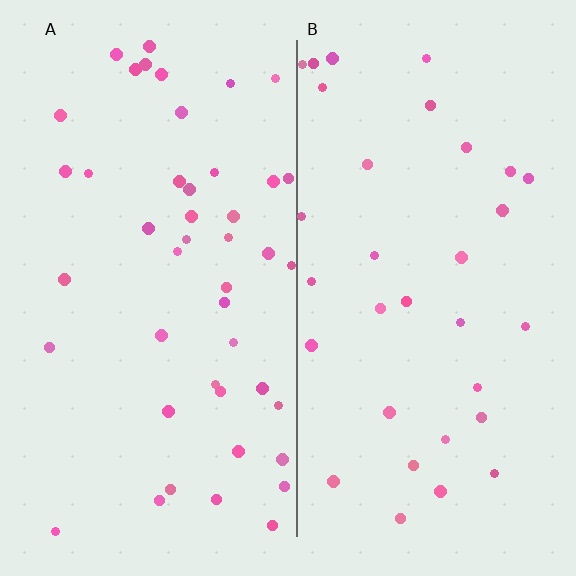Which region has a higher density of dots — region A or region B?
A (the left).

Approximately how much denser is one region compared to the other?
Approximately 1.4× — region A over region B.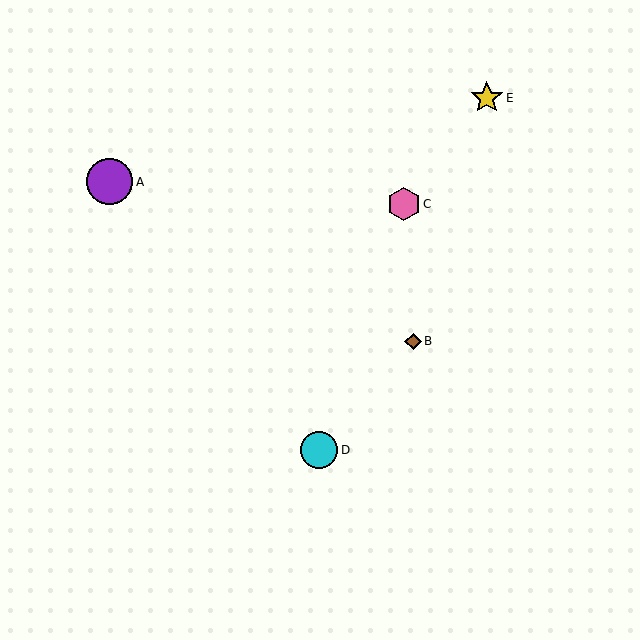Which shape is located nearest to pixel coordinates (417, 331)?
The brown diamond (labeled B) at (413, 341) is nearest to that location.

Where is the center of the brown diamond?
The center of the brown diamond is at (413, 341).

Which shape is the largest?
The purple circle (labeled A) is the largest.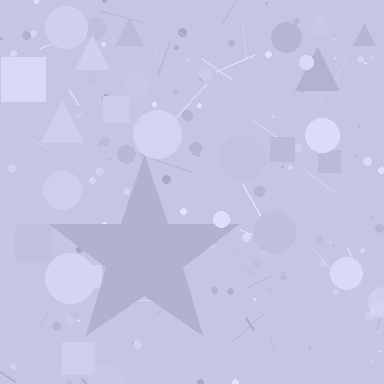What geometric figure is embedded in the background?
A star is embedded in the background.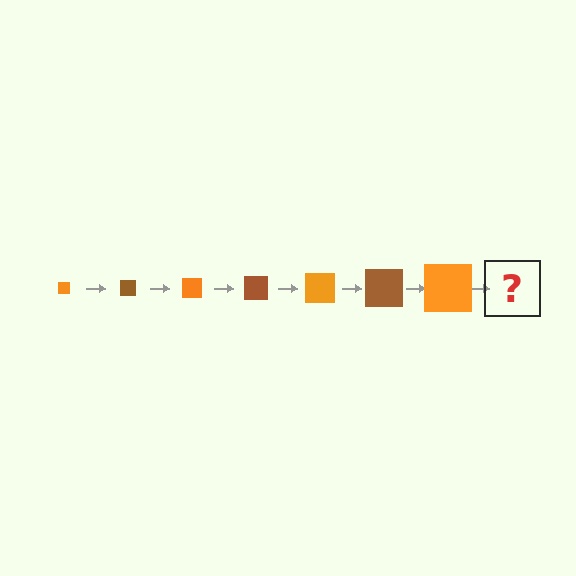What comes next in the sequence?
The next element should be a brown square, larger than the previous one.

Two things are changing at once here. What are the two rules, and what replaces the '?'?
The two rules are that the square grows larger each step and the color cycles through orange and brown. The '?' should be a brown square, larger than the previous one.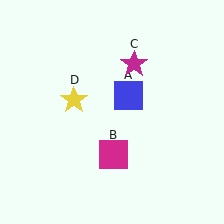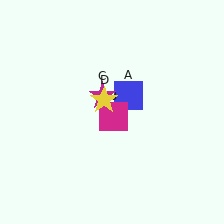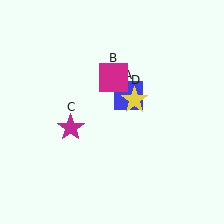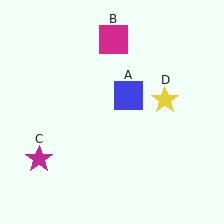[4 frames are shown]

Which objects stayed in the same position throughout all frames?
Blue square (object A) remained stationary.